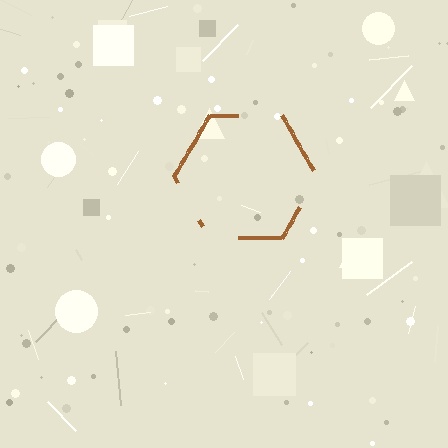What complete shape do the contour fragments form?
The contour fragments form a hexagon.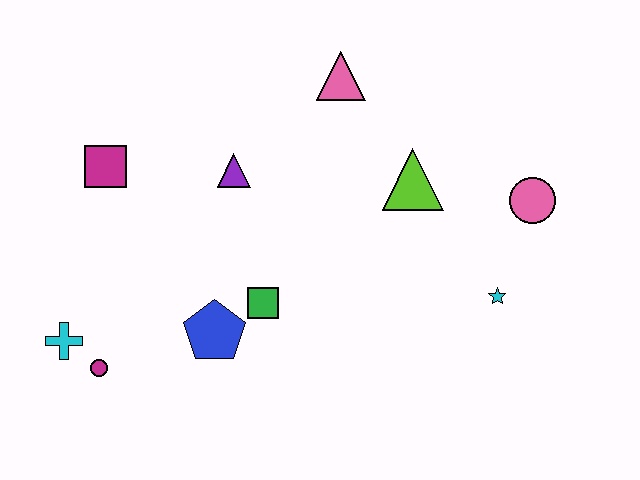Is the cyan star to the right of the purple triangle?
Yes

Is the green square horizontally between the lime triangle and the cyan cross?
Yes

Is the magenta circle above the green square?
No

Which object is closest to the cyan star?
The pink circle is closest to the cyan star.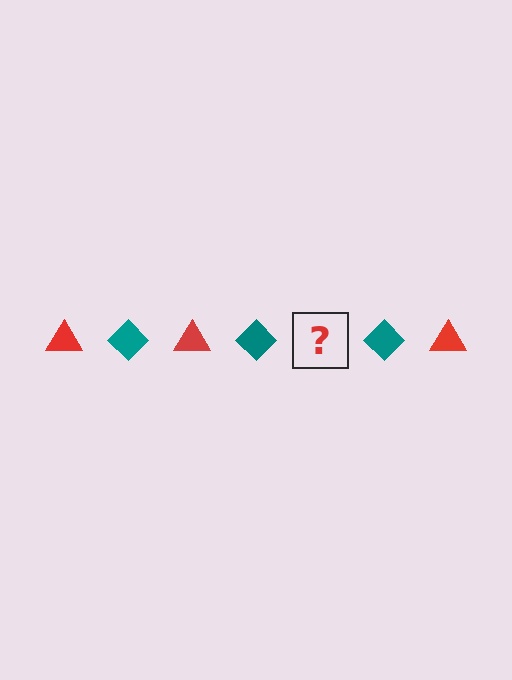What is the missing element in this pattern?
The missing element is a red triangle.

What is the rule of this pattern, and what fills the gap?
The rule is that the pattern alternates between red triangle and teal diamond. The gap should be filled with a red triangle.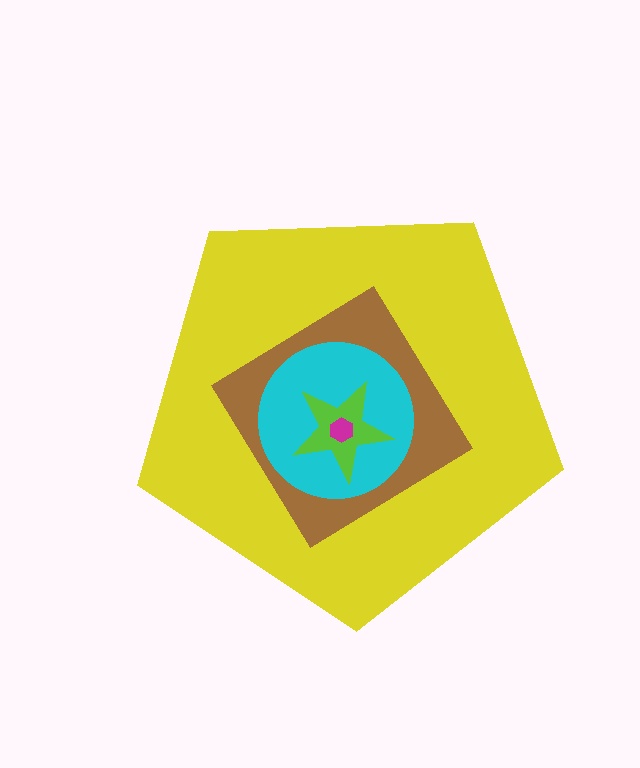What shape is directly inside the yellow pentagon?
The brown diamond.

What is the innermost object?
The magenta hexagon.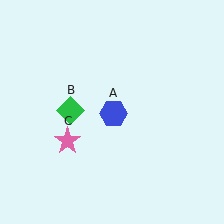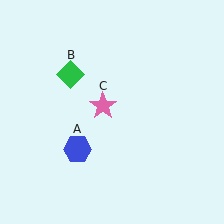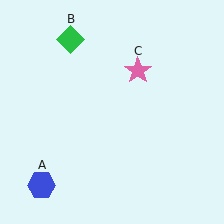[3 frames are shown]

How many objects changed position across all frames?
3 objects changed position: blue hexagon (object A), green diamond (object B), pink star (object C).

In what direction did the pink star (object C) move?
The pink star (object C) moved up and to the right.